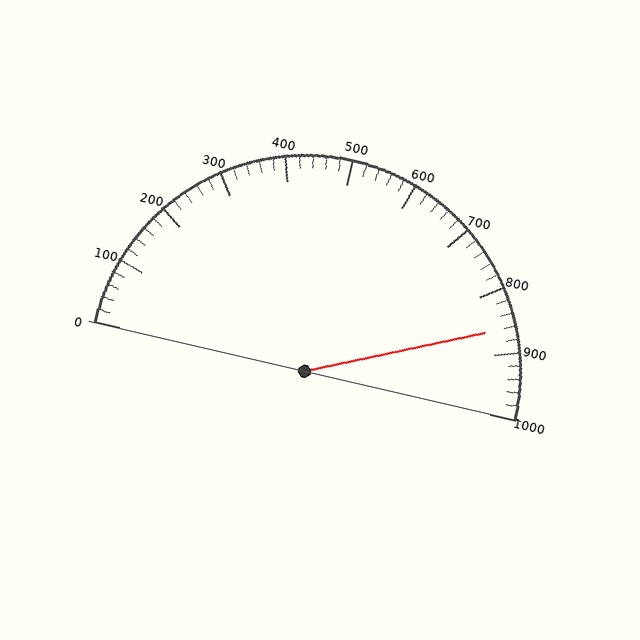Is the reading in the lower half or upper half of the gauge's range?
The reading is in the upper half of the range (0 to 1000).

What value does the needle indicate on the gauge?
The needle indicates approximately 860.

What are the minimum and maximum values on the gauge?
The gauge ranges from 0 to 1000.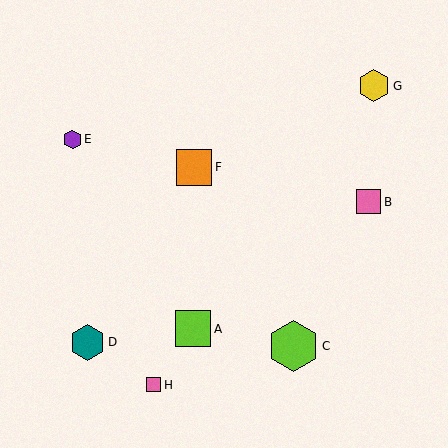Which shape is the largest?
The lime hexagon (labeled C) is the largest.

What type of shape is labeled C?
Shape C is a lime hexagon.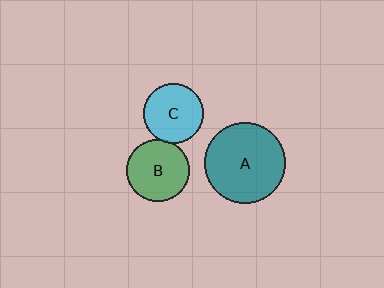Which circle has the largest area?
Circle A (teal).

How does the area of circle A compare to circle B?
Approximately 1.7 times.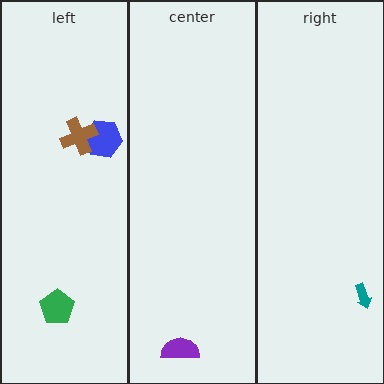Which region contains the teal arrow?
The right region.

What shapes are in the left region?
The green pentagon, the blue hexagon, the brown cross.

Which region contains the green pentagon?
The left region.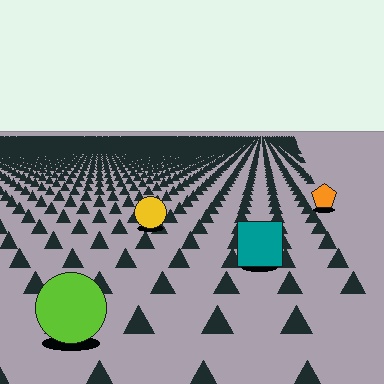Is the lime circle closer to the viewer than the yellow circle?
Yes. The lime circle is closer — you can tell from the texture gradient: the ground texture is coarser near it.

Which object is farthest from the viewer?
The orange pentagon is farthest from the viewer. It appears smaller and the ground texture around it is denser.